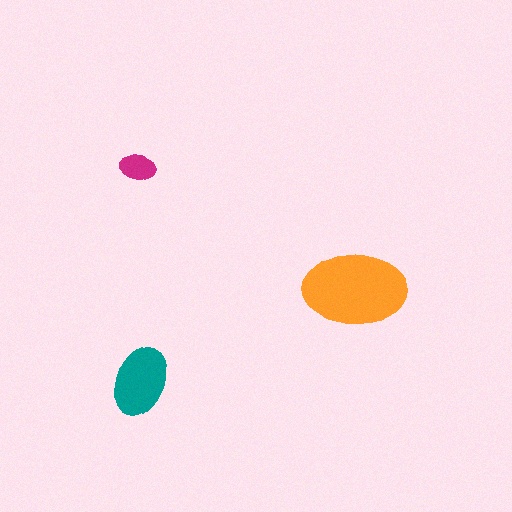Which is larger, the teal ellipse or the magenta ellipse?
The teal one.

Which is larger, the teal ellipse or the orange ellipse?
The orange one.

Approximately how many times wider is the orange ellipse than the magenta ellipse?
About 3 times wider.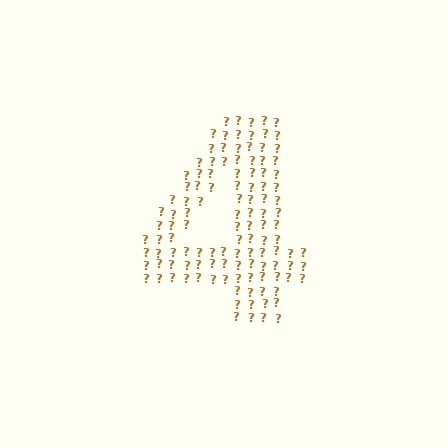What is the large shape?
The large shape is the digit 4.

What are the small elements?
The small elements are question marks.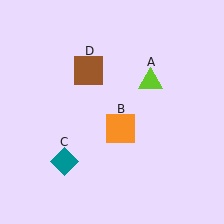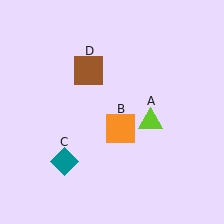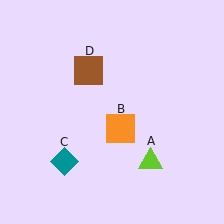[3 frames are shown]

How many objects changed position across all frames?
1 object changed position: lime triangle (object A).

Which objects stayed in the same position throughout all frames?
Orange square (object B) and teal diamond (object C) and brown square (object D) remained stationary.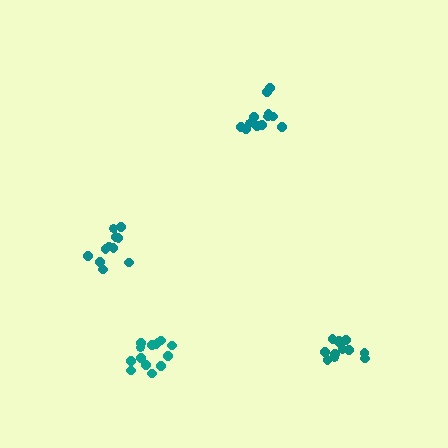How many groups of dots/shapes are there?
There are 4 groups.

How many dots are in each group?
Group 1: 12 dots, Group 2: 11 dots, Group 3: 12 dots, Group 4: 14 dots (49 total).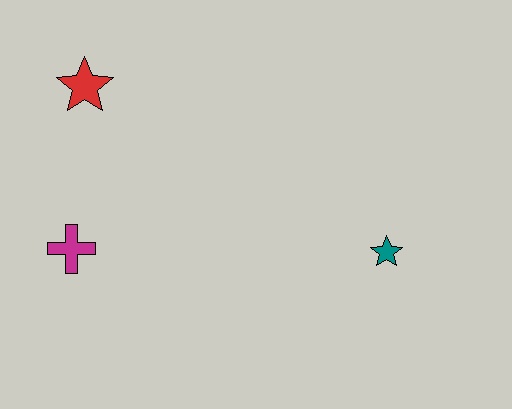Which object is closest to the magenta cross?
The red star is closest to the magenta cross.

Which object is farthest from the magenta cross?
The teal star is farthest from the magenta cross.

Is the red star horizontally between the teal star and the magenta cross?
Yes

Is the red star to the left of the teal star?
Yes